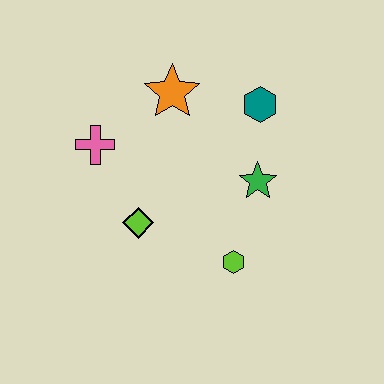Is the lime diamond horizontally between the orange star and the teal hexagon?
No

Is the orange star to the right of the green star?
No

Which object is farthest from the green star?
The pink cross is farthest from the green star.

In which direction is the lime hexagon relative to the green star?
The lime hexagon is below the green star.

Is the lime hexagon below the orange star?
Yes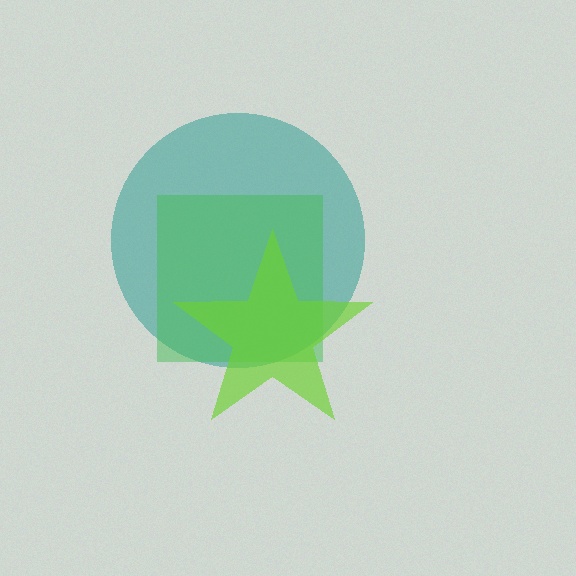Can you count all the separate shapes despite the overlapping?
Yes, there are 3 separate shapes.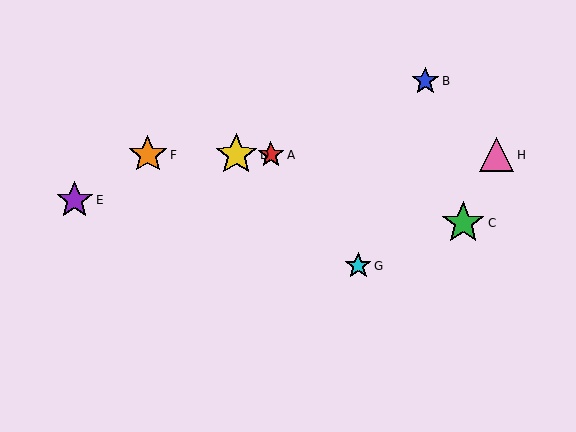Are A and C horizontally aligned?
No, A is at y≈155 and C is at y≈223.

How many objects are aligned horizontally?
4 objects (A, D, F, H) are aligned horizontally.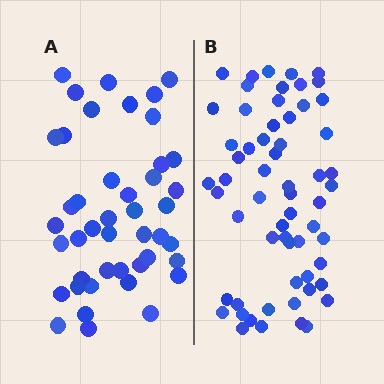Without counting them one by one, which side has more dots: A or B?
Region B (the right region) has more dots.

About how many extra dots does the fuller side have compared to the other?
Region B has approximately 15 more dots than region A.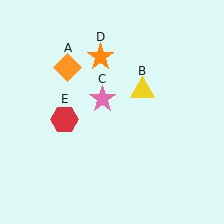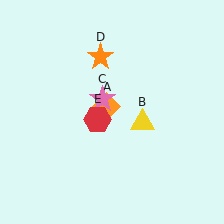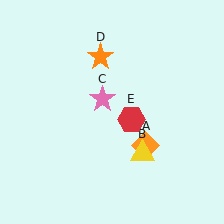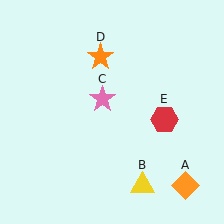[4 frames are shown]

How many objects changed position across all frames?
3 objects changed position: orange diamond (object A), yellow triangle (object B), red hexagon (object E).